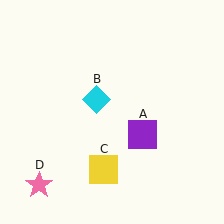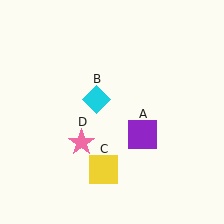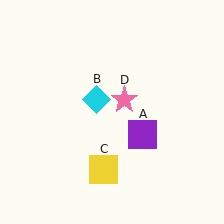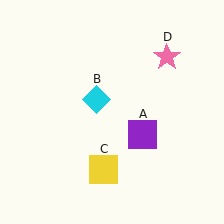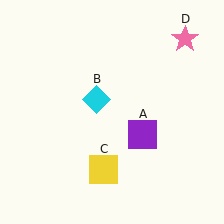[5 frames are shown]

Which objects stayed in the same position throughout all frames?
Purple square (object A) and cyan diamond (object B) and yellow square (object C) remained stationary.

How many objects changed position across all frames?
1 object changed position: pink star (object D).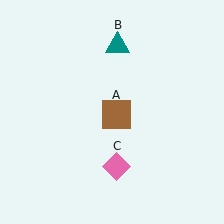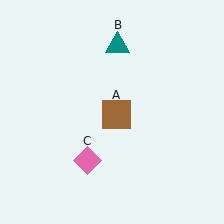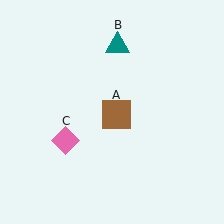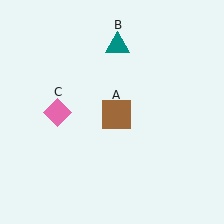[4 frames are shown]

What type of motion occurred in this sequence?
The pink diamond (object C) rotated clockwise around the center of the scene.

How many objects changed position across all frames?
1 object changed position: pink diamond (object C).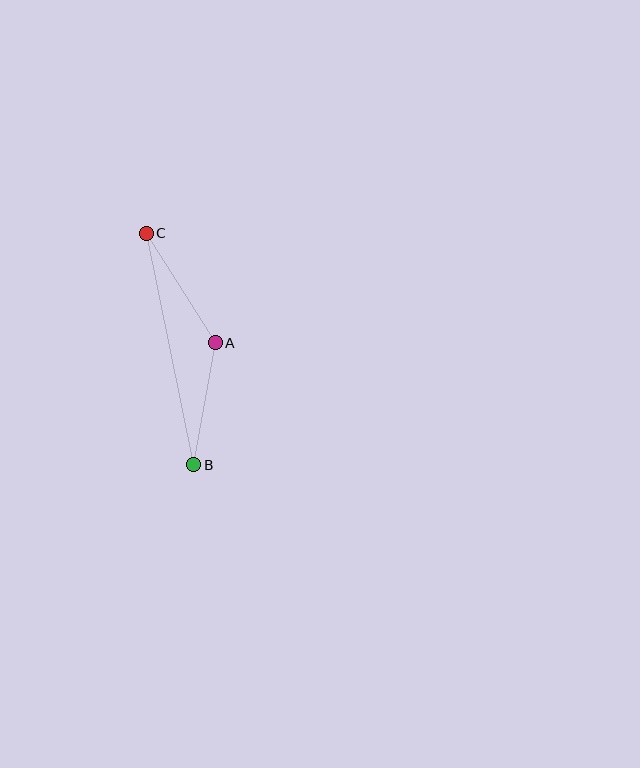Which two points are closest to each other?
Points A and B are closest to each other.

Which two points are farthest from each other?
Points B and C are farthest from each other.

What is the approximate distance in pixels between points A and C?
The distance between A and C is approximately 129 pixels.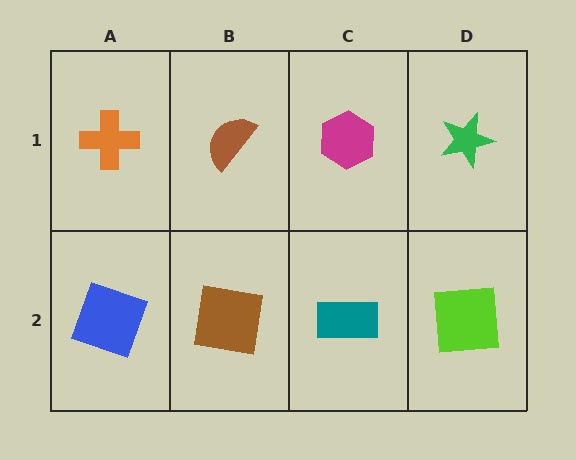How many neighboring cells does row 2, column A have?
2.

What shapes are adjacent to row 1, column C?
A teal rectangle (row 2, column C), a brown semicircle (row 1, column B), a green star (row 1, column D).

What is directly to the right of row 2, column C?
A lime square.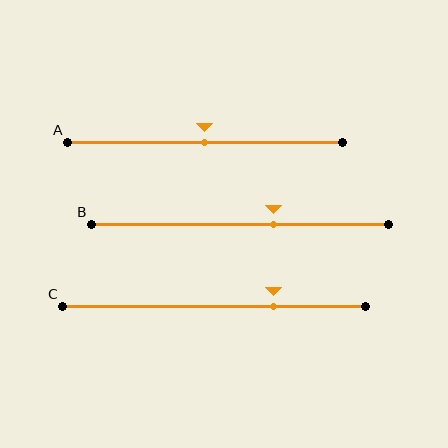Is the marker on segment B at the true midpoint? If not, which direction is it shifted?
No, the marker on segment B is shifted to the right by about 11% of the segment length.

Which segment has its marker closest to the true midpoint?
Segment A has its marker closest to the true midpoint.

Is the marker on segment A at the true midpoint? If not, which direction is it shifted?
Yes, the marker on segment A is at the true midpoint.